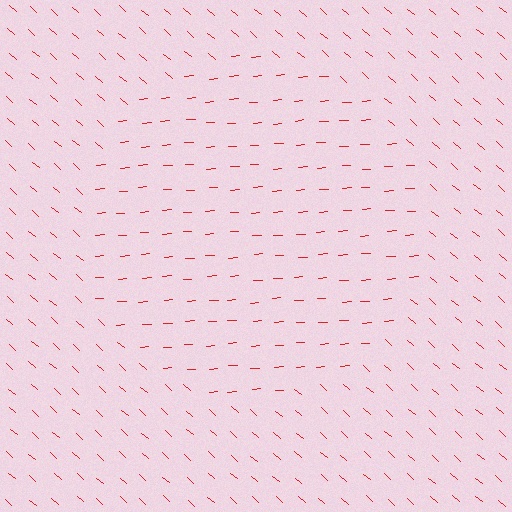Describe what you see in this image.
The image is filled with small red line segments. A circle region in the image has lines oriented differently from the surrounding lines, creating a visible texture boundary.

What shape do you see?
I see a circle.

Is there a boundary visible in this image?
Yes, there is a texture boundary formed by a change in line orientation.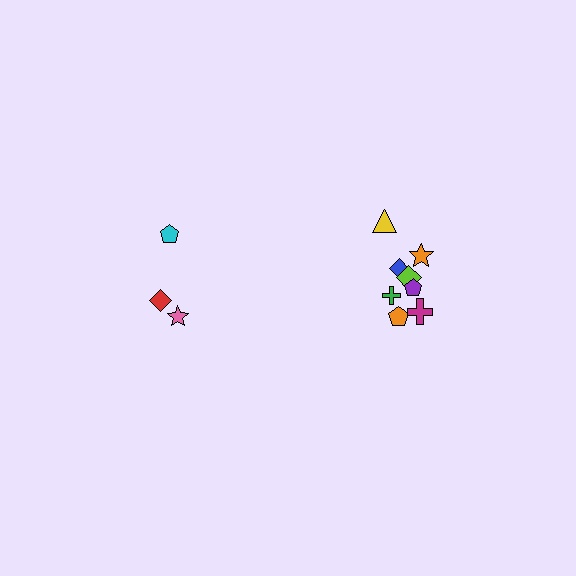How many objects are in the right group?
There are 8 objects.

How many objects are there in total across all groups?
There are 11 objects.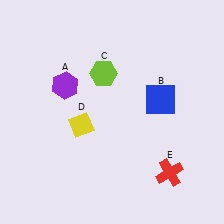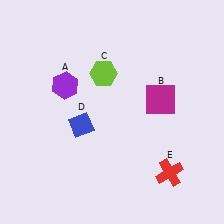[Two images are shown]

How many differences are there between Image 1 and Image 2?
There are 2 differences between the two images.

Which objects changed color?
B changed from blue to magenta. D changed from yellow to blue.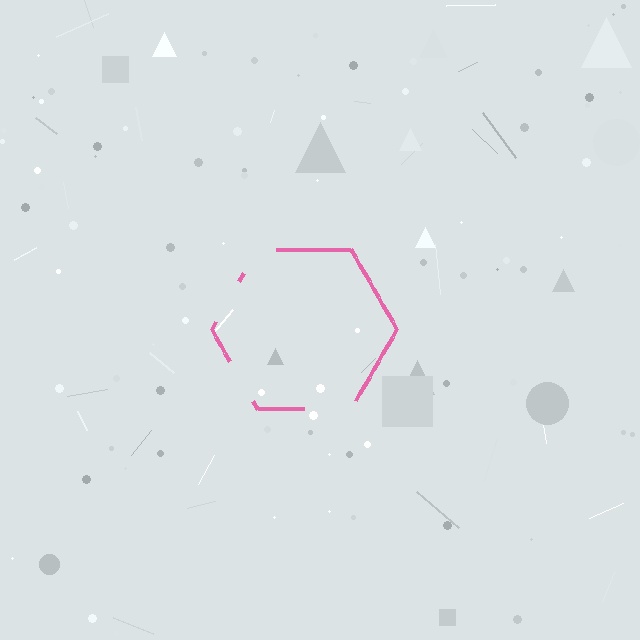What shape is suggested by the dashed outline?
The dashed outline suggests a hexagon.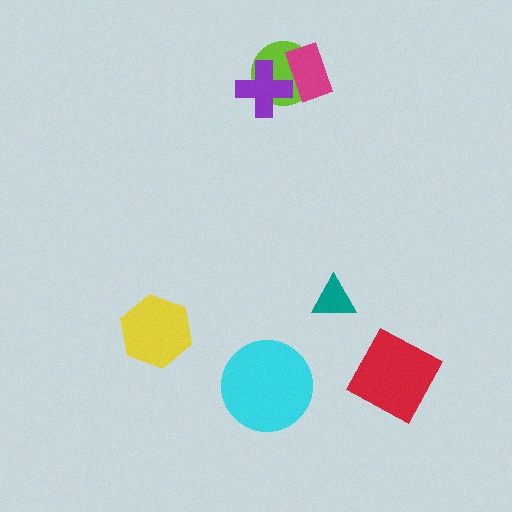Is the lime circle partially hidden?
Yes, it is partially covered by another shape.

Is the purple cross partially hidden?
Yes, it is partially covered by another shape.